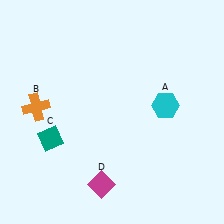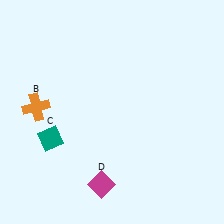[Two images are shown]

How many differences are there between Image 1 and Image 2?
There is 1 difference between the two images.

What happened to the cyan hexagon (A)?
The cyan hexagon (A) was removed in Image 2. It was in the top-right area of Image 1.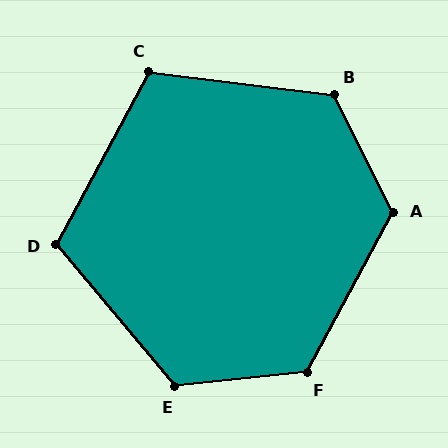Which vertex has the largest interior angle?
A, at approximately 125 degrees.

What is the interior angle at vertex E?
Approximately 124 degrees (obtuse).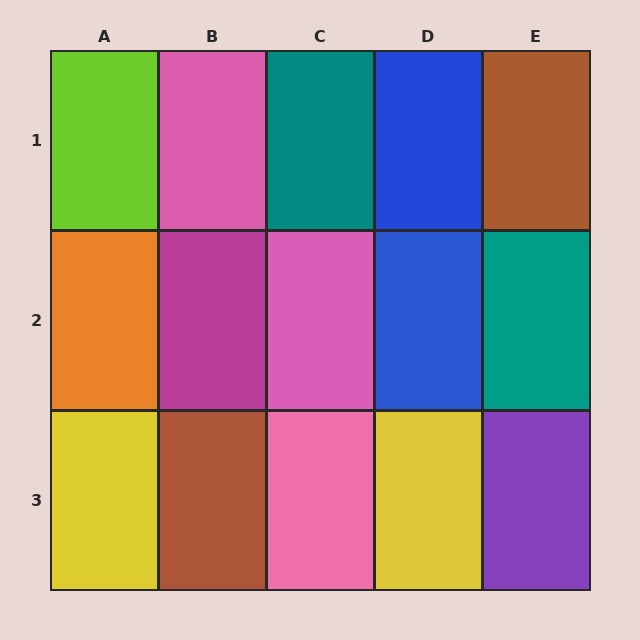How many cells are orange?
1 cell is orange.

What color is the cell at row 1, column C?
Teal.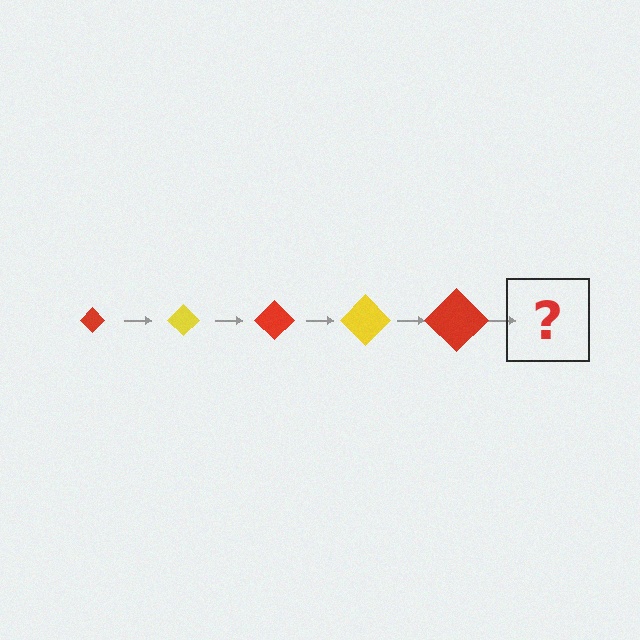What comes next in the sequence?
The next element should be a yellow diamond, larger than the previous one.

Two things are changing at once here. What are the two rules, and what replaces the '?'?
The two rules are that the diamond grows larger each step and the color cycles through red and yellow. The '?' should be a yellow diamond, larger than the previous one.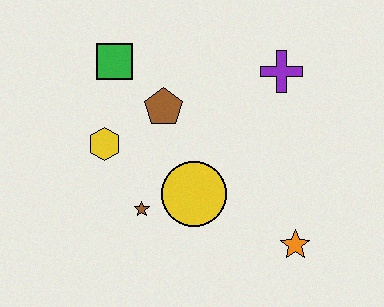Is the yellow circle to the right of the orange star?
No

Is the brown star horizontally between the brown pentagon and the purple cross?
No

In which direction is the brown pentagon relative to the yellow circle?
The brown pentagon is above the yellow circle.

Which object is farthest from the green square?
The orange star is farthest from the green square.